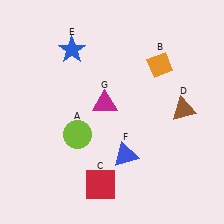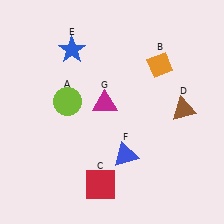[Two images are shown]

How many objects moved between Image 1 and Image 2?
1 object moved between the two images.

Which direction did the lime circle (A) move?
The lime circle (A) moved up.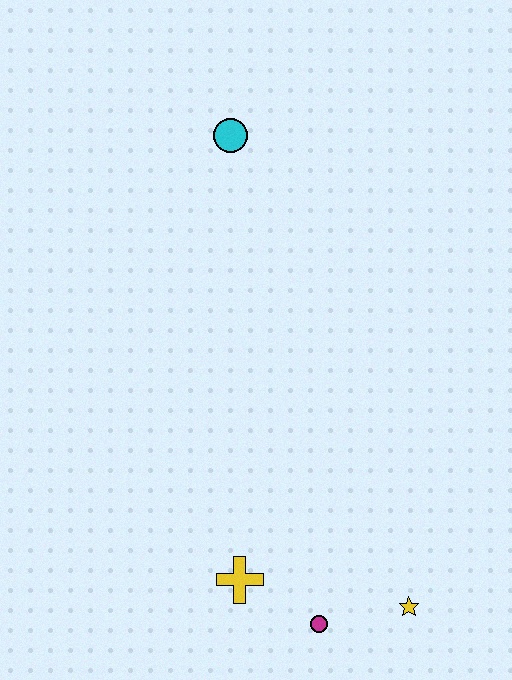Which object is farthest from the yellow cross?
The cyan circle is farthest from the yellow cross.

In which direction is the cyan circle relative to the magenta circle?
The cyan circle is above the magenta circle.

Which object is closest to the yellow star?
The magenta circle is closest to the yellow star.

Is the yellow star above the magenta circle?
Yes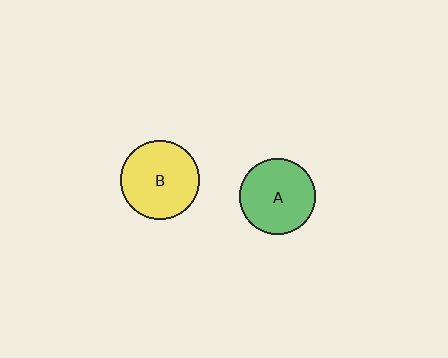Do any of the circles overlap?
No, none of the circles overlap.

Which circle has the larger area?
Circle B (yellow).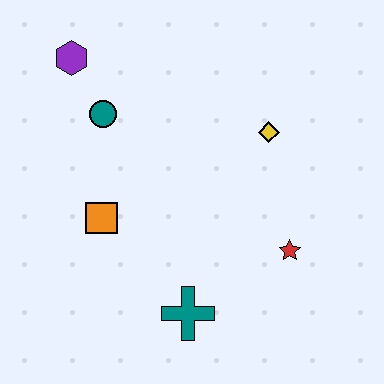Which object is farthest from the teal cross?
The purple hexagon is farthest from the teal cross.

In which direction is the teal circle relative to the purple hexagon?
The teal circle is below the purple hexagon.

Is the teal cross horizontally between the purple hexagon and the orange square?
No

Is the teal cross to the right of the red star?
No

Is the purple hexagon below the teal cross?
No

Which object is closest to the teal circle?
The purple hexagon is closest to the teal circle.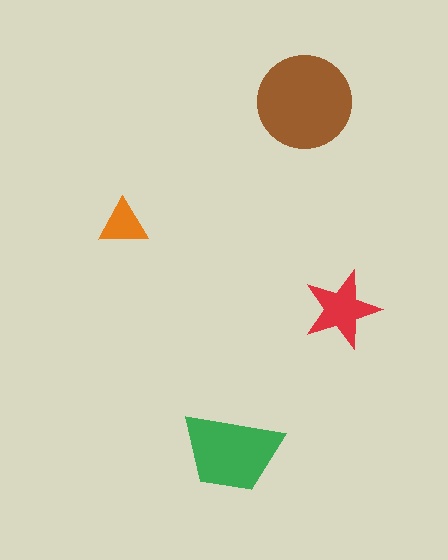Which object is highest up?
The brown circle is topmost.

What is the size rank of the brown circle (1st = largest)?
1st.